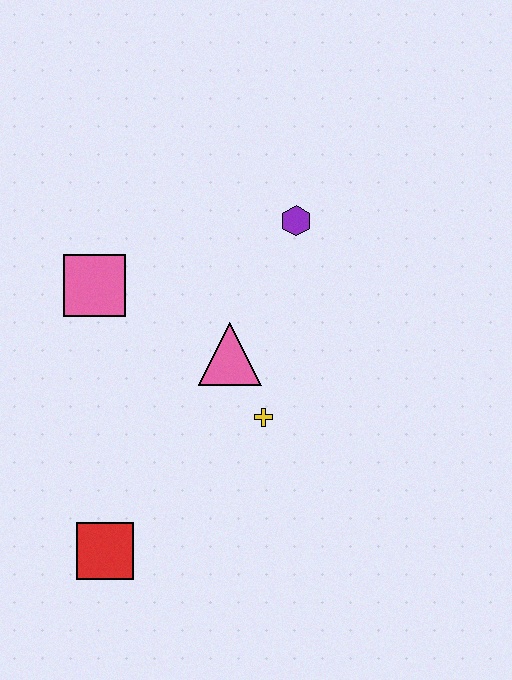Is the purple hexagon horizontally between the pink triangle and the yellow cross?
No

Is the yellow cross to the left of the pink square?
No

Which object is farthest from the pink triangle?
The red square is farthest from the pink triangle.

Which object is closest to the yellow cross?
The pink triangle is closest to the yellow cross.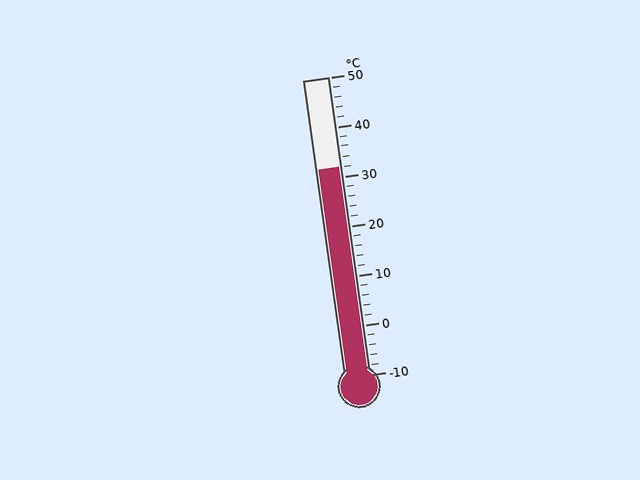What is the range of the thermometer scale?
The thermometer scale ranges from -10°C to 50°C.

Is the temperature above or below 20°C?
The temperature is above 20°C.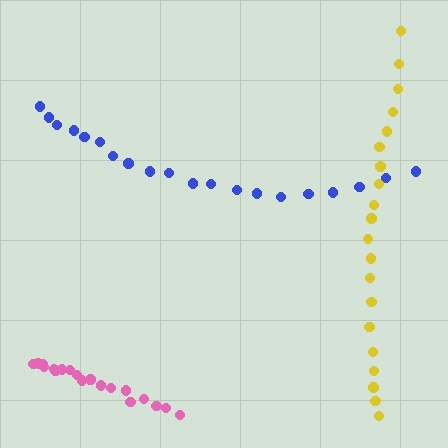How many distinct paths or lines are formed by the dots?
There are 3 distinct paths.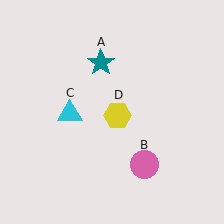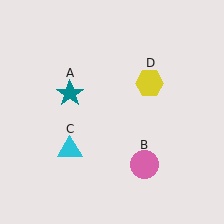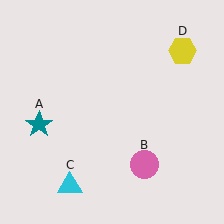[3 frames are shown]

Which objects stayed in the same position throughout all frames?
Pink circle (object B) remained stationary.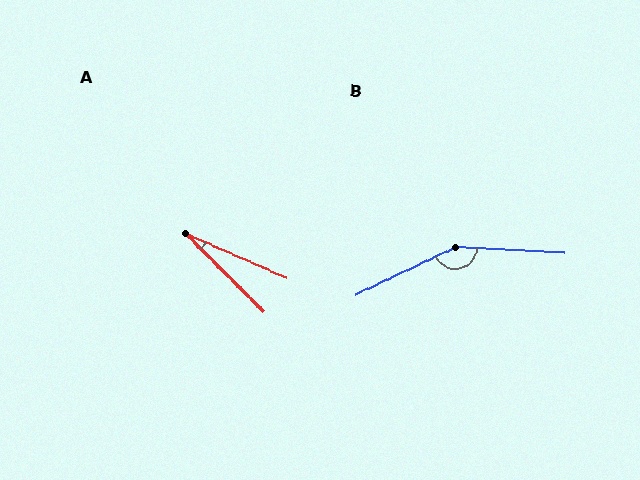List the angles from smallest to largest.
A (22°), B (151°).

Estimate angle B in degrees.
Approximately 151 degrees.